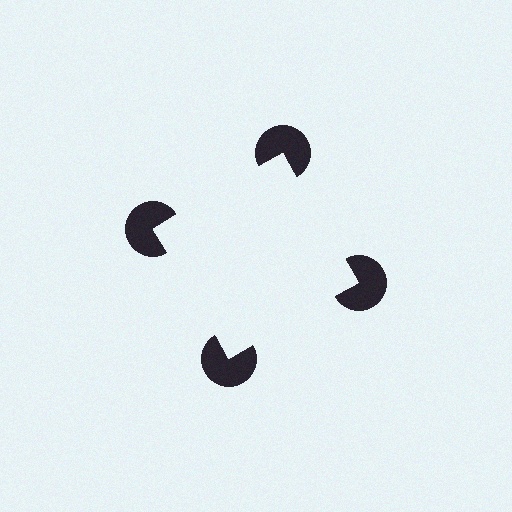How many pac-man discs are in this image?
There are 4 — one at each vertex of the illusory square.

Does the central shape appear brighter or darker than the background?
It typically appears slightly brighter than the background, even though no actual brightness change is drawn.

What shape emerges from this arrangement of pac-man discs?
An illusory square — its edges are inferred from the aligned wedge cuts in the pac-man discs, not physically drawn.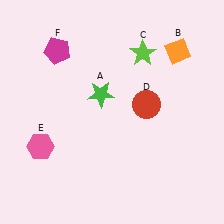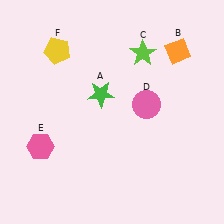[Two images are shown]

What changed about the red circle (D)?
In Image 1, D is red. In Image 2, it changed to pink.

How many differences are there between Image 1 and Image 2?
There are 2 differences between the two images.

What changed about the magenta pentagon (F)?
In Image 1, F is magenta. In Image 2, it changed to yellow.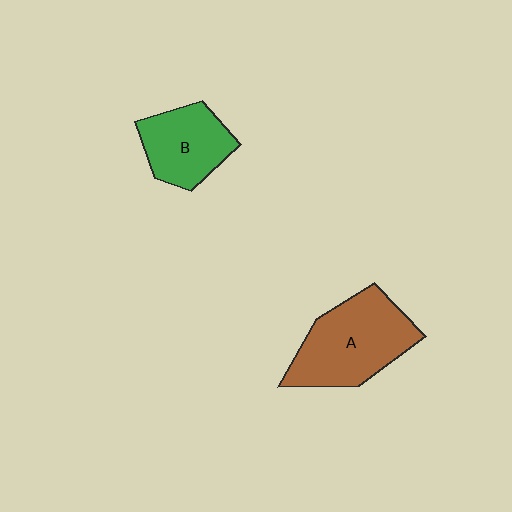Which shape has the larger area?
Shape A (brown).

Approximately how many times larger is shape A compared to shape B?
Approximately 1.5 times.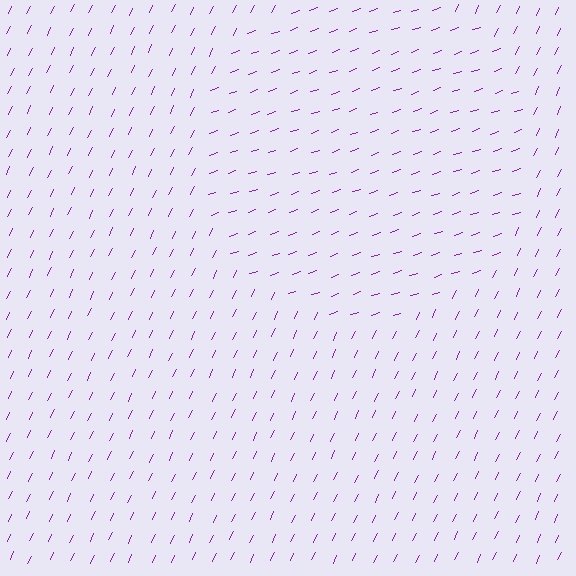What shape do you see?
I see a circle.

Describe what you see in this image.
The image is filled with small purple line segments. A circle region in the image has lines oriented differently from the surrounding lines, creating a visible texture boundary.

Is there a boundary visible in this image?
Yes, there is a texture boundary formed by a change in line orientation.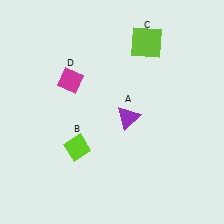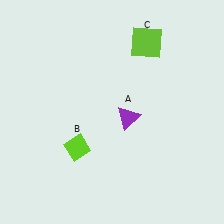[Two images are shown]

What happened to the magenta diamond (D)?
The magenta diamond (D) was removed in Image 2. It was in the top-left area of Image 1.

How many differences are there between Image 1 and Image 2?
There is 1 difference between the two images.